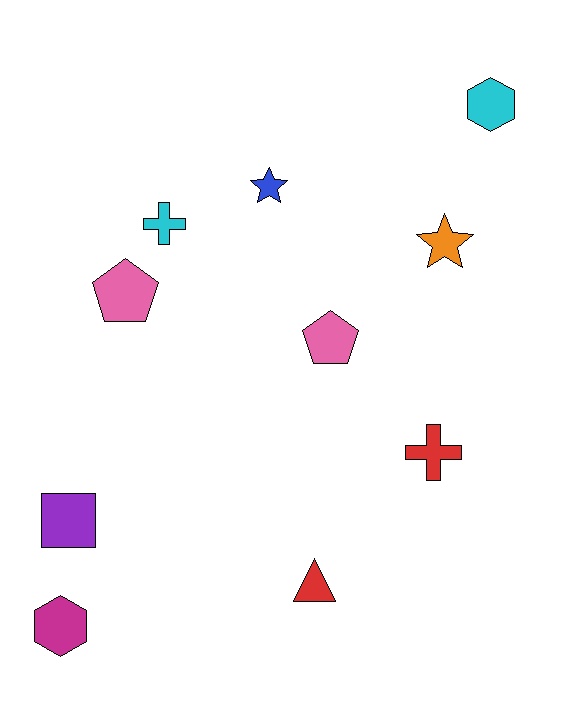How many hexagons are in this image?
There are 2 hexagons.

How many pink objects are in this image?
There are 2 pink objects.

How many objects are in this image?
There are 10 objects.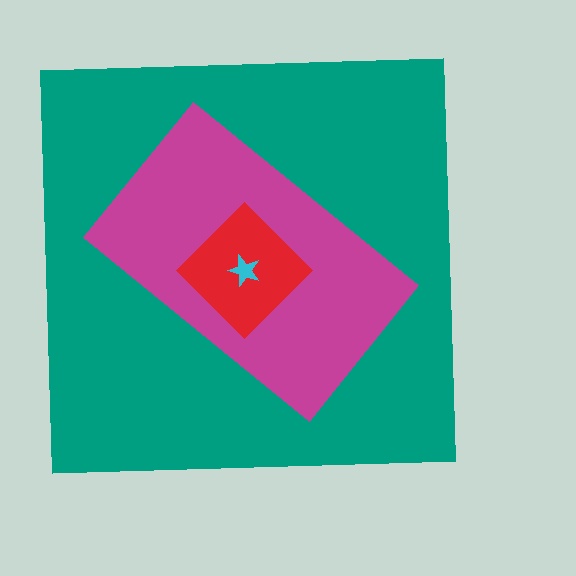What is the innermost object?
The cyan star.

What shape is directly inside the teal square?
The magenta rectangle.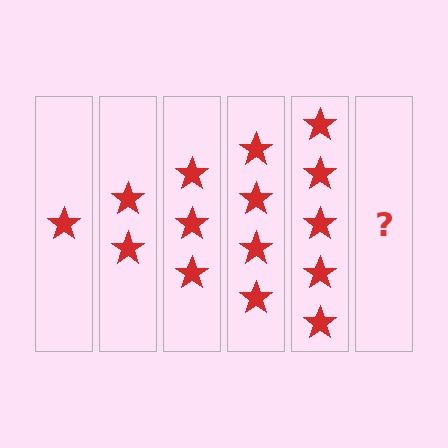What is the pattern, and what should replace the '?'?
The pattern is that each step adds one more star. The '?' should be 6 stars.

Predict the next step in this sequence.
The next step is 6 stars.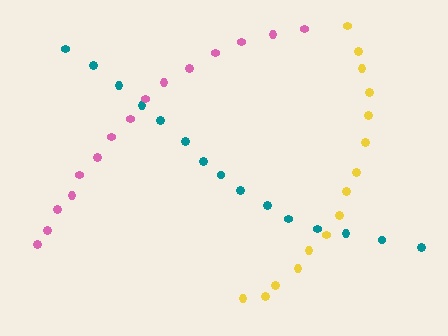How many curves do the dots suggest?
There are 3 distinct paths.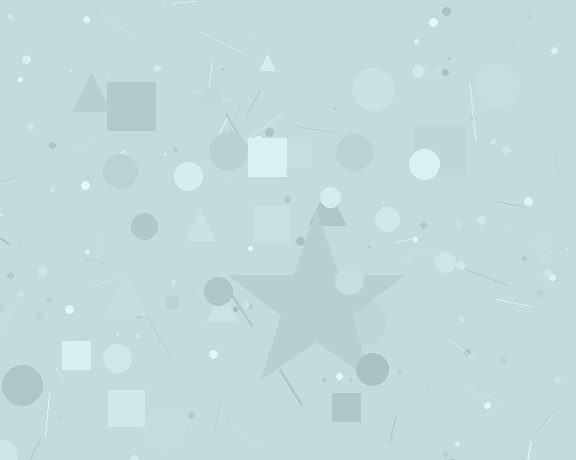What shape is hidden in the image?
A star is hidden in the image.